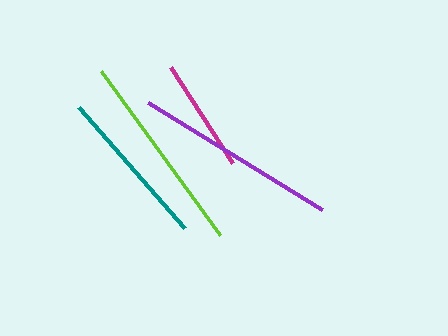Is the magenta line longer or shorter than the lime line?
The lime line is longer than the magenta line.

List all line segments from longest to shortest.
From longest to shortest: purple, lime, teal, magenta.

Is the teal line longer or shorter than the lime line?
The lime line is longer than the teal line.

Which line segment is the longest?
The purple line is the longest at approximately 204 pixels.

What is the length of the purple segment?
The purple segment is approximately 204 pixels long.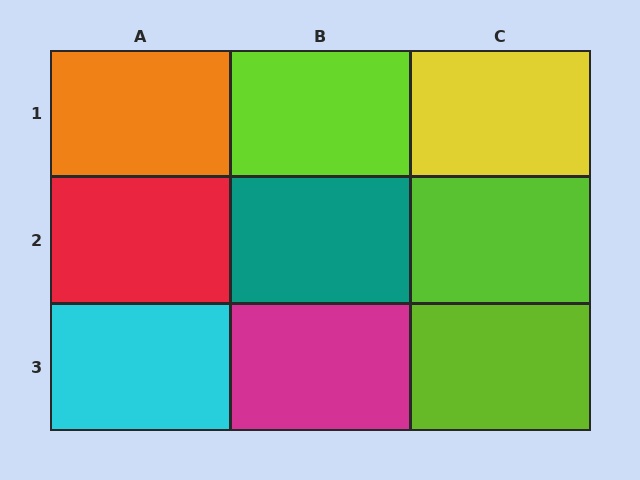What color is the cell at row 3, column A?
Cyan.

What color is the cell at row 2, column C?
Lime.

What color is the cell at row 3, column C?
Lime.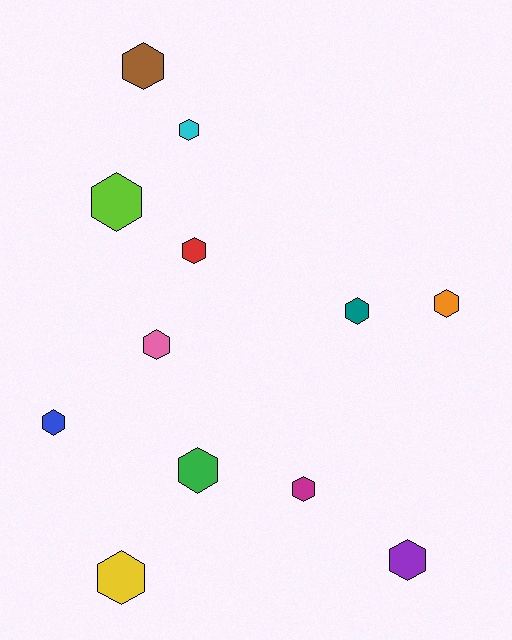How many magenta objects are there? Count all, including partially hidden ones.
There is 1 magenta object.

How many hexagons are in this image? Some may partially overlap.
There are 12 hexagons.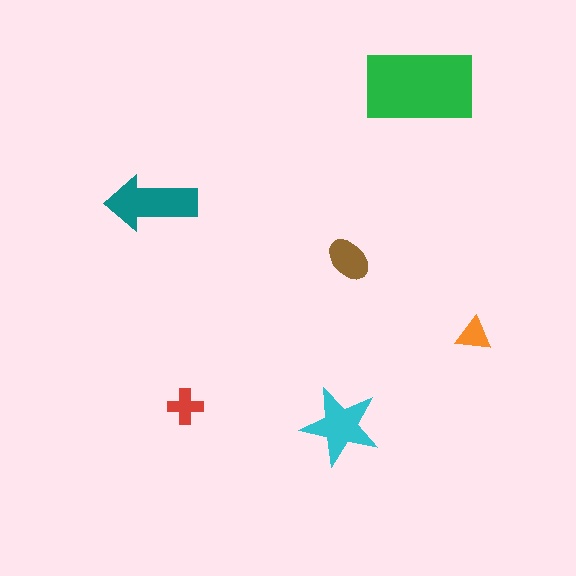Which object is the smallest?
The orange triangle.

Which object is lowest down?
The cyan star is bottommost.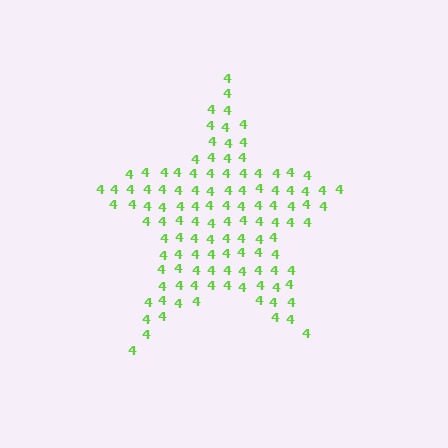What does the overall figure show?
The overall figure shows a star.